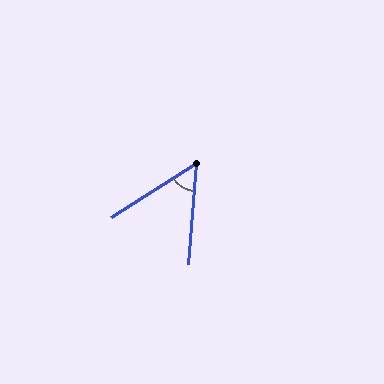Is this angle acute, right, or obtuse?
It is acute.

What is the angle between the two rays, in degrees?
Approximately 53 degrees.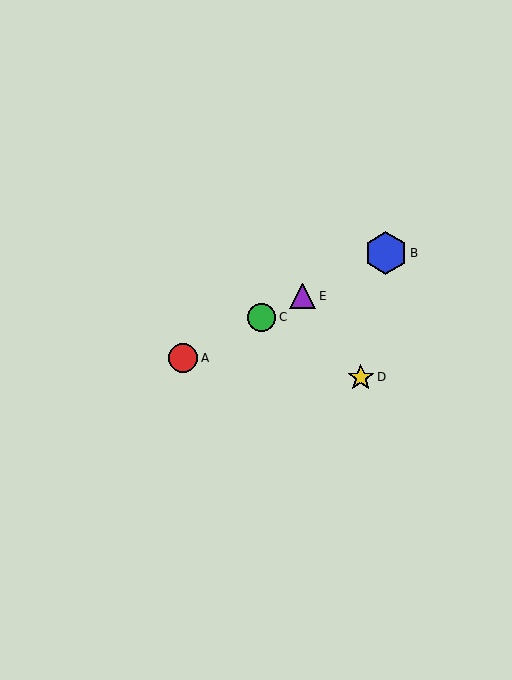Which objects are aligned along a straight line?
Objects A, B, C, E are aligned along a straight line.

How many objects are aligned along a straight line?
4 objects (A, B, C, E) are aligned along a straight line.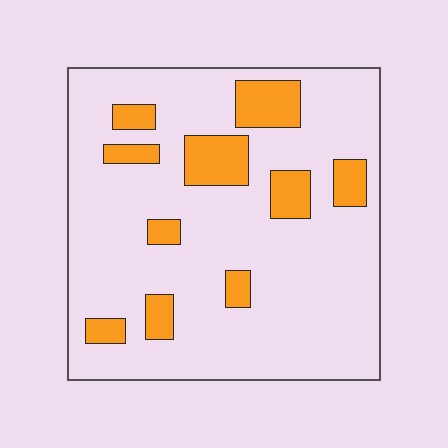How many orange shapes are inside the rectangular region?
10.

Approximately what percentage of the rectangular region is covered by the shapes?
Approximately 15%.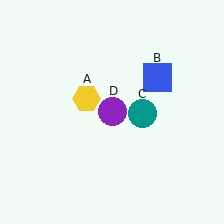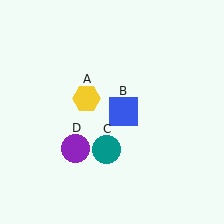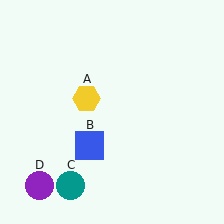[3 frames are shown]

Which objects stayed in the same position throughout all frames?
Yellow hexagon (object A) remained stationary.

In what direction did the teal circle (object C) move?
The teal circle (object C) moved down and to the left.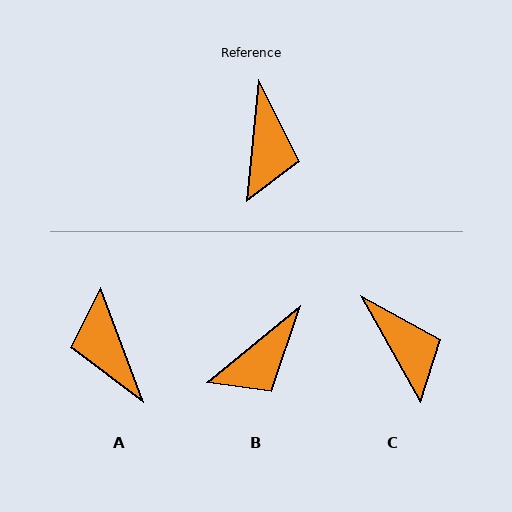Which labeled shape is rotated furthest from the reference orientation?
A, about 153 degrees away.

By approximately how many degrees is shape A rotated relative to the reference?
Approximately 153 degrees clockwise.